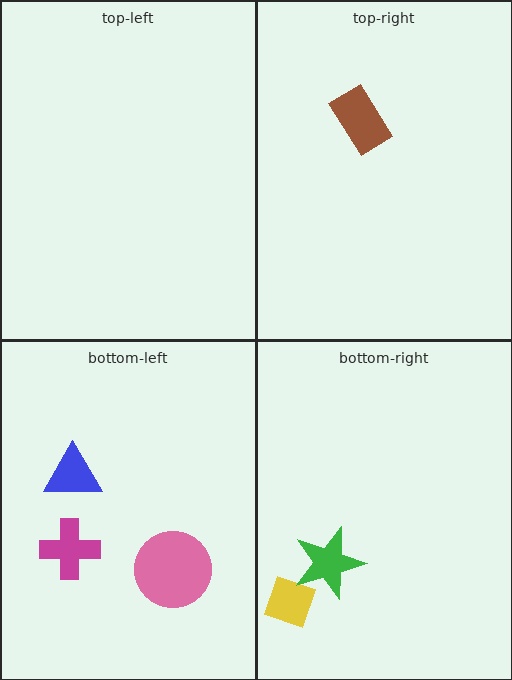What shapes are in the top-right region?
The brown rectangle.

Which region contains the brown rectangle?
The top-right region.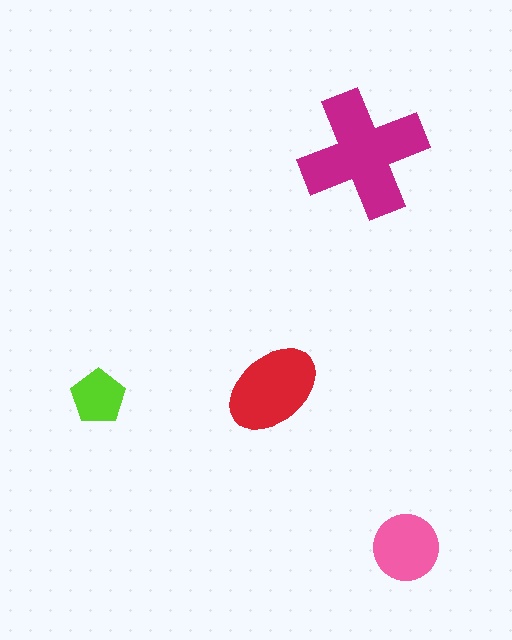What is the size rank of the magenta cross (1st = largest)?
1st.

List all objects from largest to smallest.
The magenta cross, the red ellipse, the pink circle, the lime pentagon.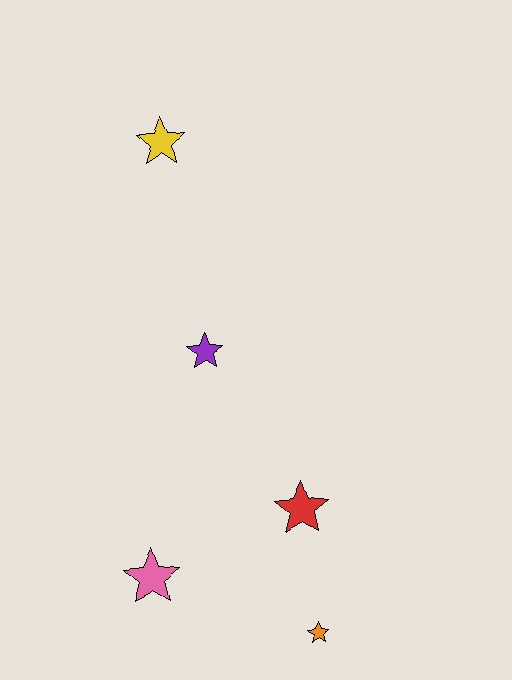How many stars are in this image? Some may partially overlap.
There are 5 stars.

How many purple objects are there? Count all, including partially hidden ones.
There is 1 purple object.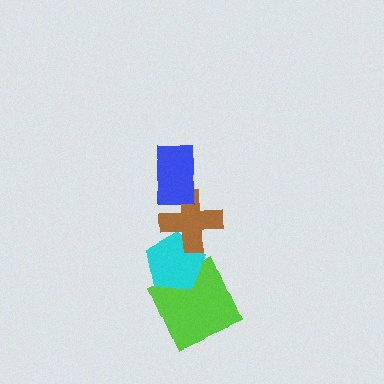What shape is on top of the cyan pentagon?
The brown cross is on top of the cyan pentagon.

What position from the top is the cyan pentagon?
The cyan pentagon is 3rd from the top.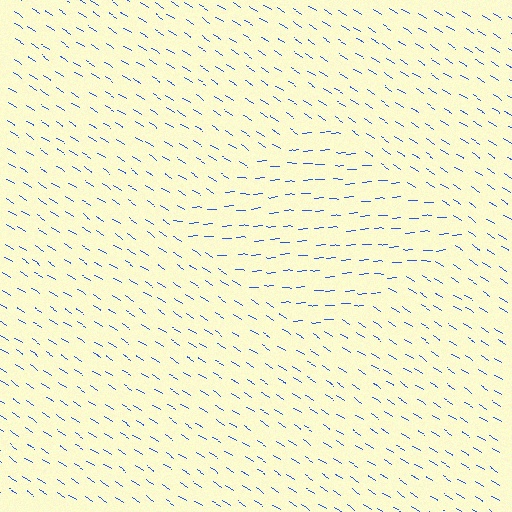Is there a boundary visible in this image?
Yes, there is a texture boundary formed by a change in line orientation.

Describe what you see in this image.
The image is filled with small blue line segments. A diamond region in the image has lines oriented differently from the surrounding lines, creating a visible texture boundary.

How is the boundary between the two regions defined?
The boundary is defined purely by a change in line orientation (approximately 36 degrees difference). All lines are the same color and thickness.